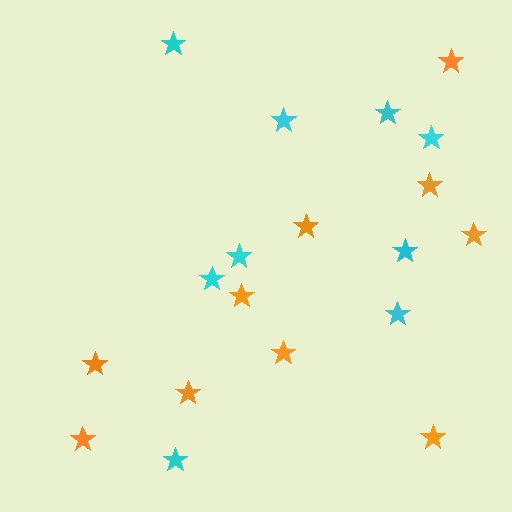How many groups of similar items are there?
There are 2 groups: one group of orange stars (10) and one group of cyan stars (9).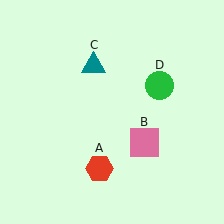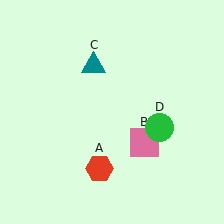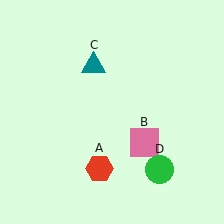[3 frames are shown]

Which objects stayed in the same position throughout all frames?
Red hexagon (object A) and pink square (object B) and teal triangle (object C) remained stationary.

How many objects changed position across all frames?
1 object changed position: green circle (object D).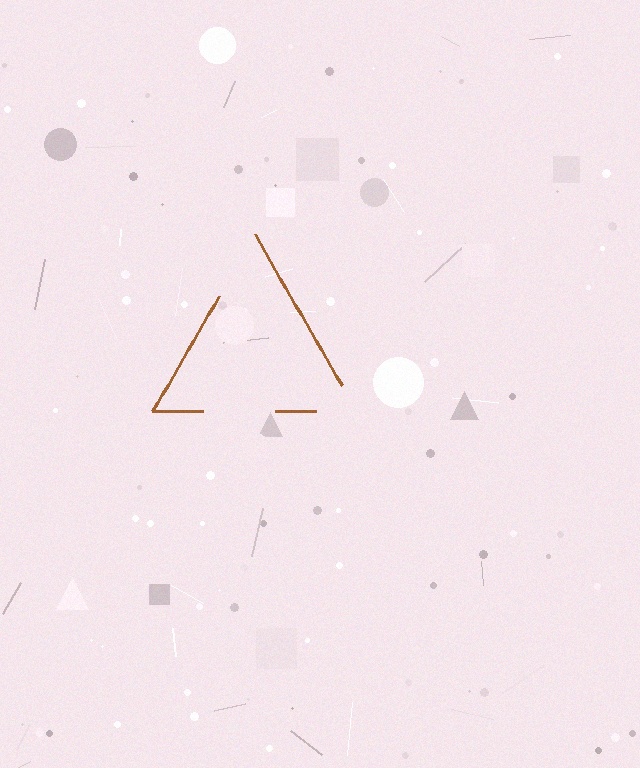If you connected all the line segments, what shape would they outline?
They would outline a triangle.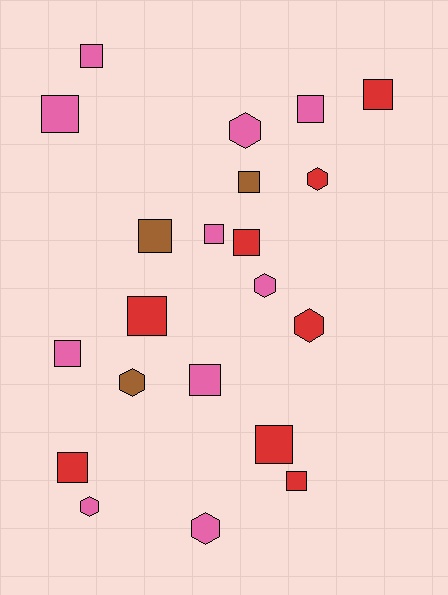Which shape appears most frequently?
Square, with 14 objects.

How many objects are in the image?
There are 21 objects.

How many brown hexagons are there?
There is 1 brown hexagon.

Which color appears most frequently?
Pink, with 10 objects.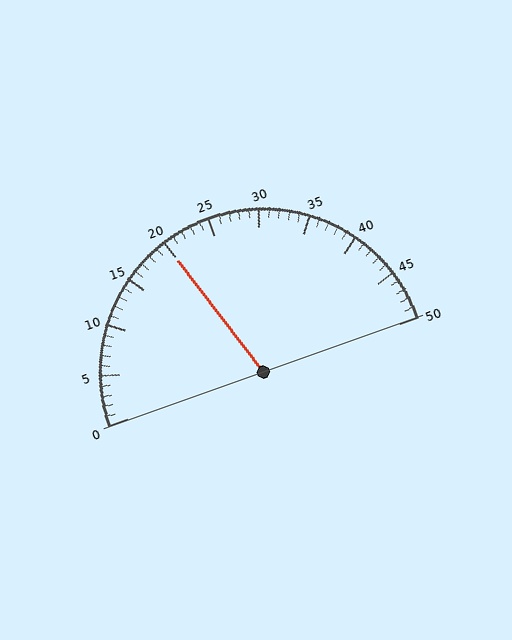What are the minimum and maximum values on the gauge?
The gauge ranges from 0 to 50.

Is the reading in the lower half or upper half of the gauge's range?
The reading is in the lower half of the range (0 to 50).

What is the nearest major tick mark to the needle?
The nearest major tick mark is 20.